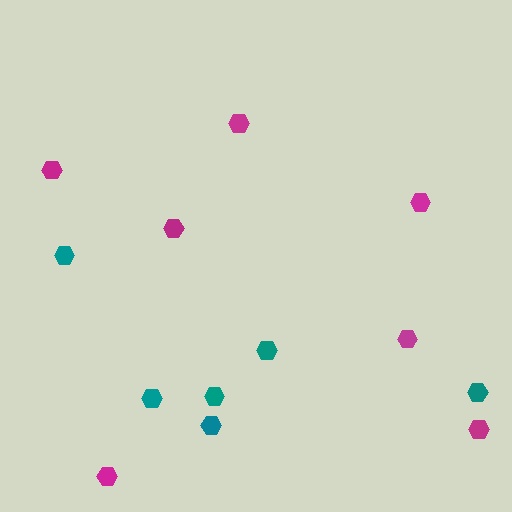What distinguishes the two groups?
There are 2 groups: one group of teal hexagons (6) and one group of magenta hexagons (7).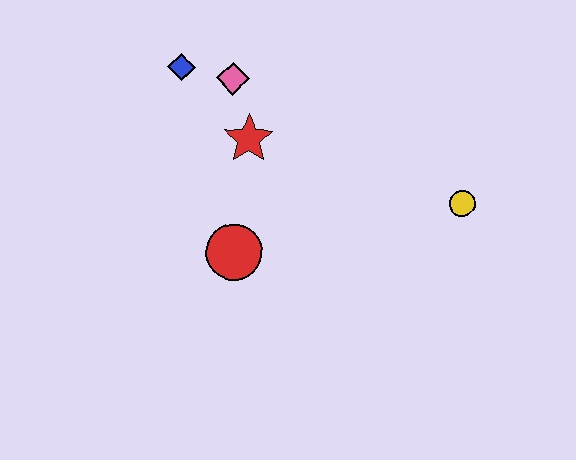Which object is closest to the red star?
The pink diamond is closest to the red star.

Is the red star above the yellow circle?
Yes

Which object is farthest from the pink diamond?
The yellow circle is farthest from the pink diamond.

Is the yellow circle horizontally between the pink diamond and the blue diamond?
No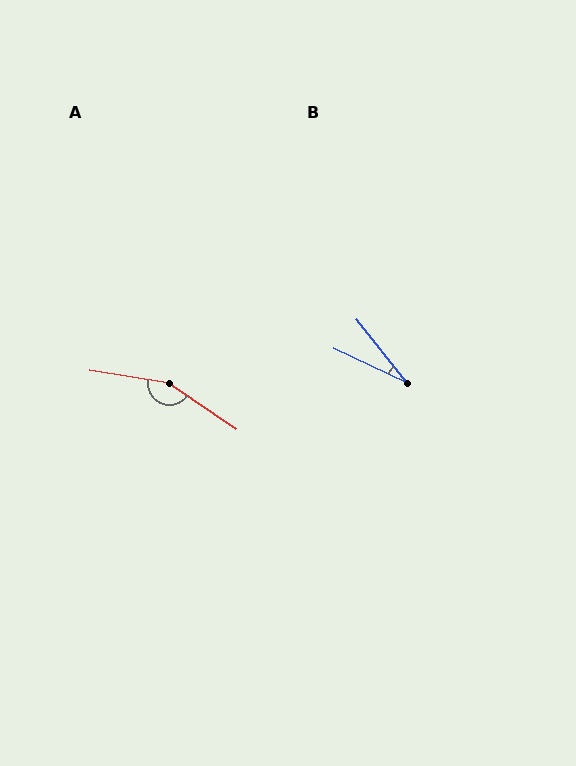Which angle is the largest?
A, at approximately 155 degrees.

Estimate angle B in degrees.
Approximately 27 degrees.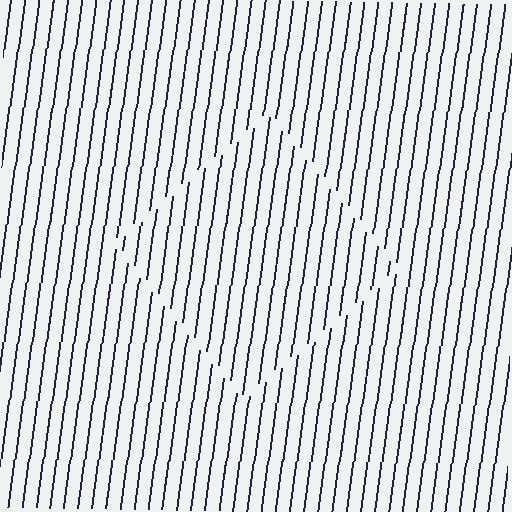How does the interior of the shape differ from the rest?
The interior of the shape contains the same grating, shifted by half a period — the contour is defined by the phase discontinuity where line-ends from the inner and outer gratings abut.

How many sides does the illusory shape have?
4 sides — the line-ends trace a square.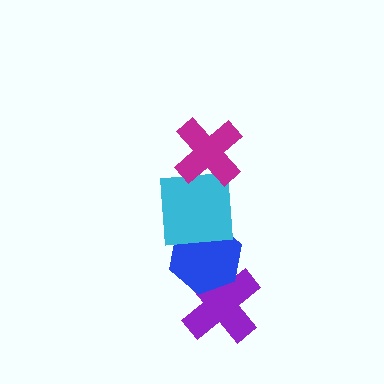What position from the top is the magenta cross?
The magenta cross is 1st from the top.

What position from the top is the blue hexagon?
The blue hexagon is 3rd from the top.